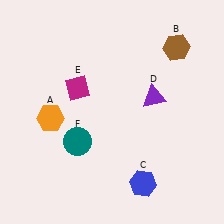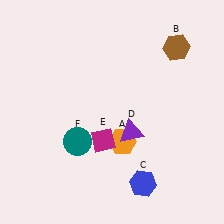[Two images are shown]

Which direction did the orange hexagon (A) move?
The orange hexagon (A) moved right.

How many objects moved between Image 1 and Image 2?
3 objects moved between the two images.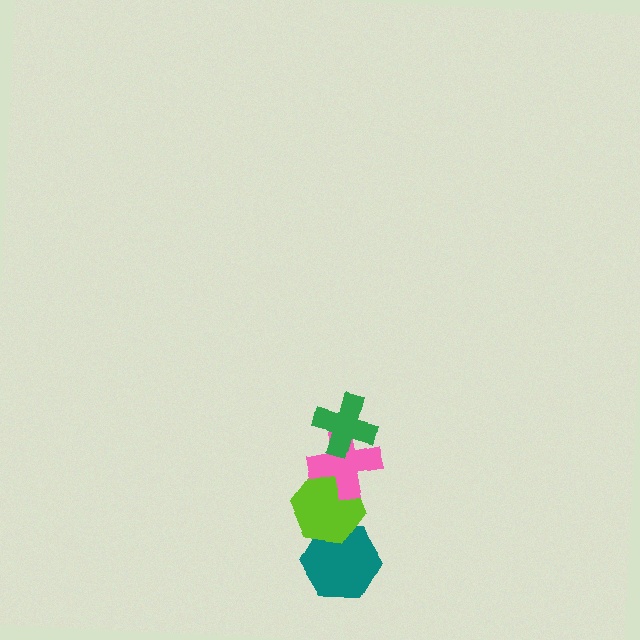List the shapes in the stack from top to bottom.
From top to bottom: the green cross, the pink cross, the lime hexagon, the teal hexagon.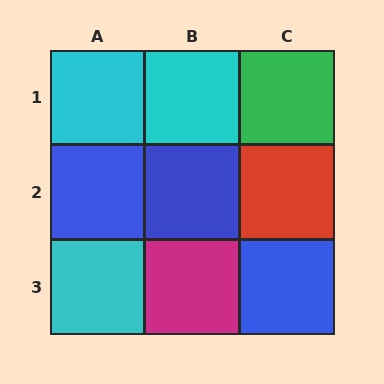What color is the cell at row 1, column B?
Cyan.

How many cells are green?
1 cell is green.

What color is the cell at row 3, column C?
Blue.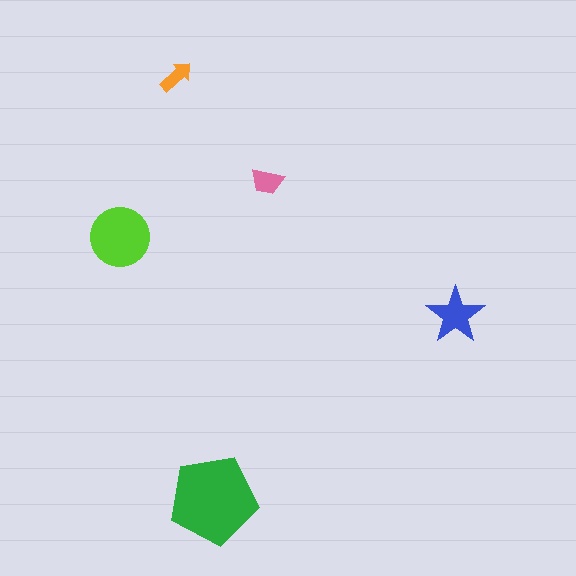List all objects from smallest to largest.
The orange arrow, the pink trapezoid, the blue star, the lime circle, the green pentagon.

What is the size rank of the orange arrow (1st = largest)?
5th.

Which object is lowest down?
The green pentagon is bottommost.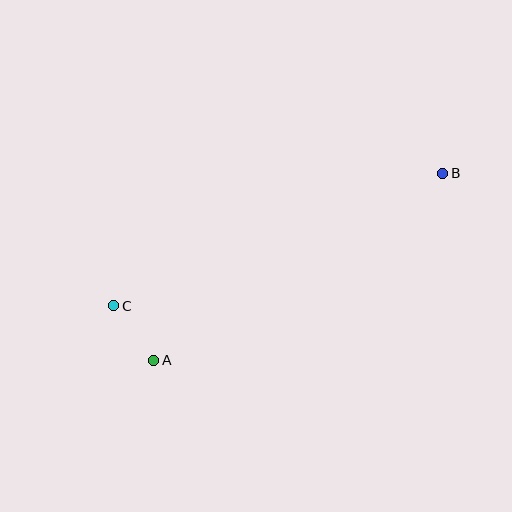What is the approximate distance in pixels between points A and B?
The distance between A and B is approximately 344 pixels.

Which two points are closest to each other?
Points A and C are closest to each other.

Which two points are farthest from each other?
Points B and C are farthest from each other.